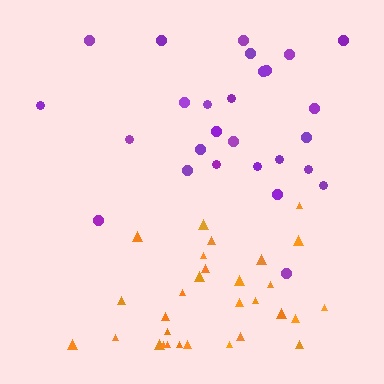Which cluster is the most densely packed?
Orange.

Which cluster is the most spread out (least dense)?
Purple.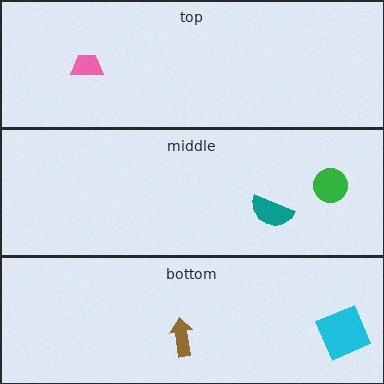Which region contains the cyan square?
The bottom region.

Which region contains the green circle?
The middle region.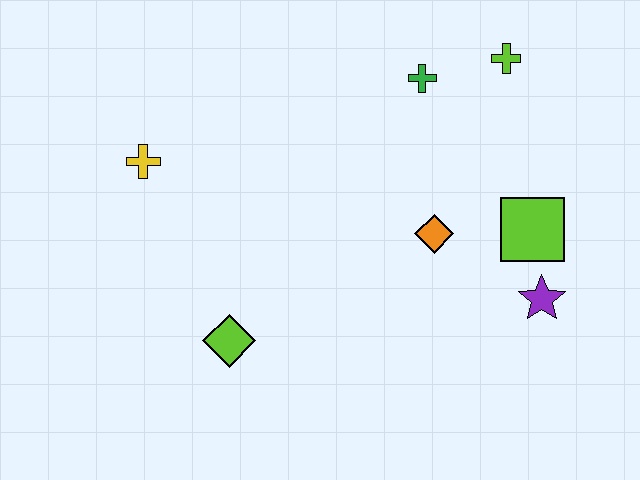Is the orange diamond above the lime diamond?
Yes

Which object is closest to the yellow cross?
The lime diamond is closest to the yellow cross.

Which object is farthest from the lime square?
The yellow cross is farthest from the lime square.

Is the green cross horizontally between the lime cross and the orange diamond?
No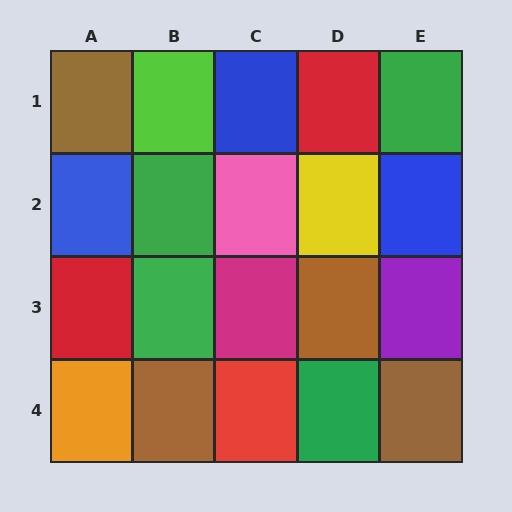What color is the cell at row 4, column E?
Brown.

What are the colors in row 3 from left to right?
Red, green, magenta, brown, purple.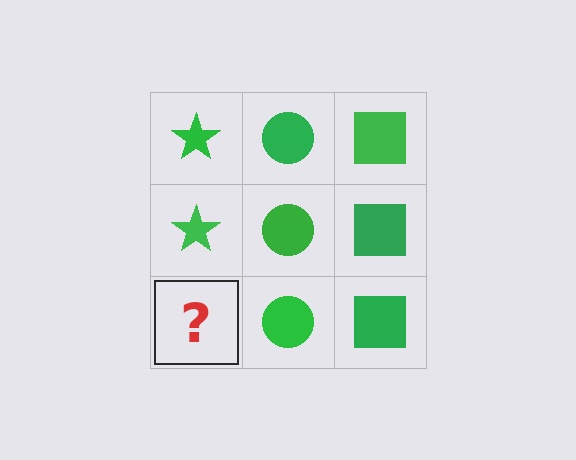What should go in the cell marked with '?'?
The missing cell should contain a green star.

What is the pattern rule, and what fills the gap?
The rule is that each column has a consistent shape. The gap should be filled with a green star.